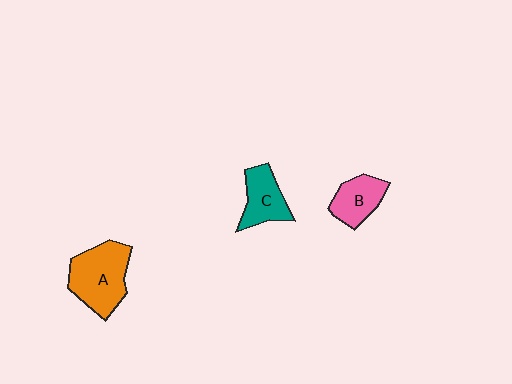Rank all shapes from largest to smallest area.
From largest to smallest: A (orange), C (teal), B (pink).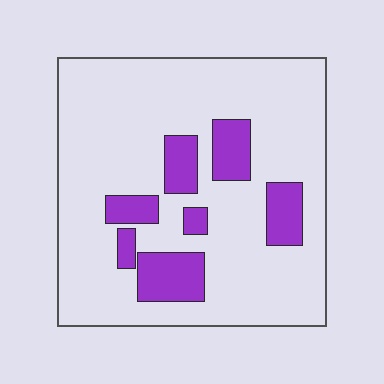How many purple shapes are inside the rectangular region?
7.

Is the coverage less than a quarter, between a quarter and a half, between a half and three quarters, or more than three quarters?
Less than a quarter.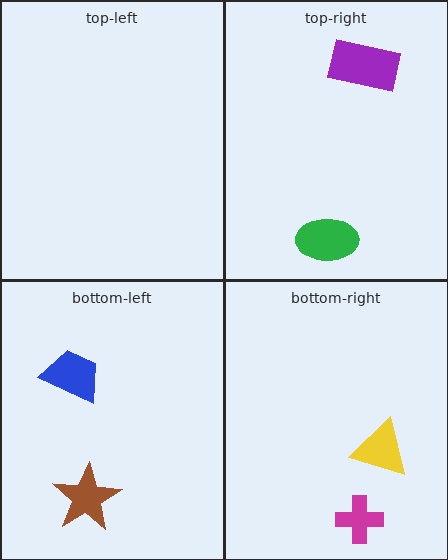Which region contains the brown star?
The bottom-left region.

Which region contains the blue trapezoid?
The bottom-left region.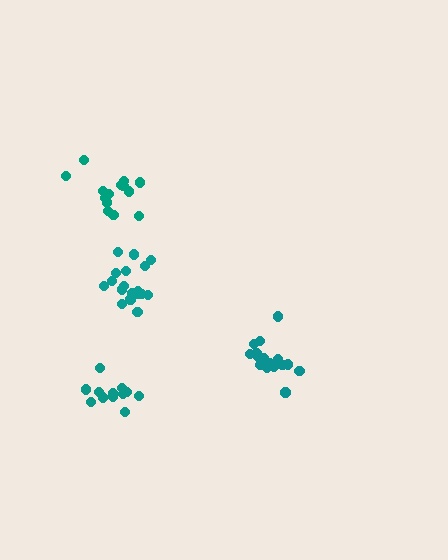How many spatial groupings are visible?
There are 4 spatial groupings.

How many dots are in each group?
Group 1: 18 dots, Group 2: 14 dots, Group 3: 17 dots, Group 4: 12 dots (61 total).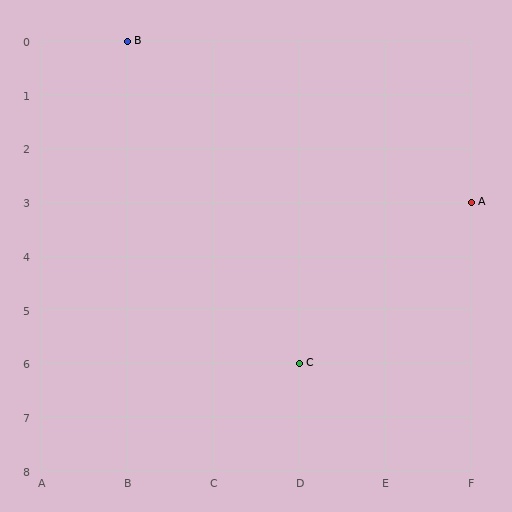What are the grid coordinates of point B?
Point B is at grid coordinates (B, 0).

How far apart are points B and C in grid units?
Points B and C are 2 columns and 6 rows apart (about 6.3 grid units diagonally).